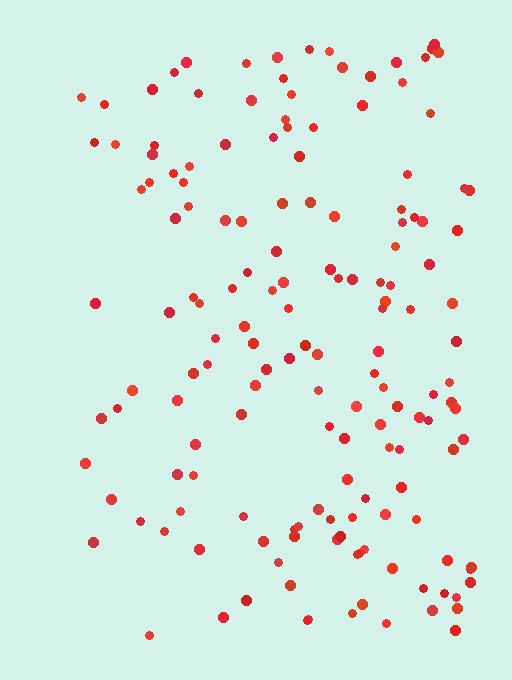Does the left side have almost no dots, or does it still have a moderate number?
Still a moderate number, just noticeably fewer than the right.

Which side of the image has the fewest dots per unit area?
The left.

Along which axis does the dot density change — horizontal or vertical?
Horizontal.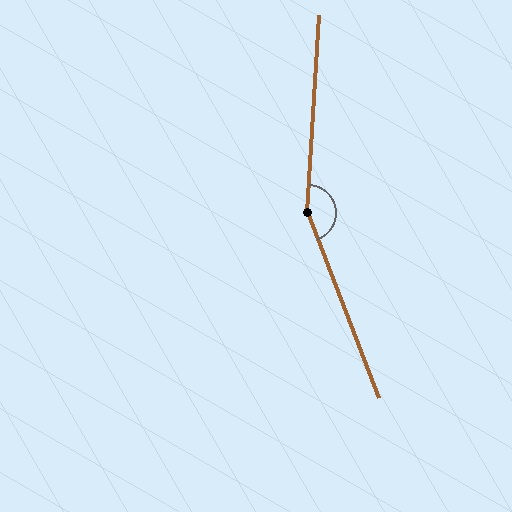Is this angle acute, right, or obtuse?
It is obtuse.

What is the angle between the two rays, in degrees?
Approximately 156 degrees.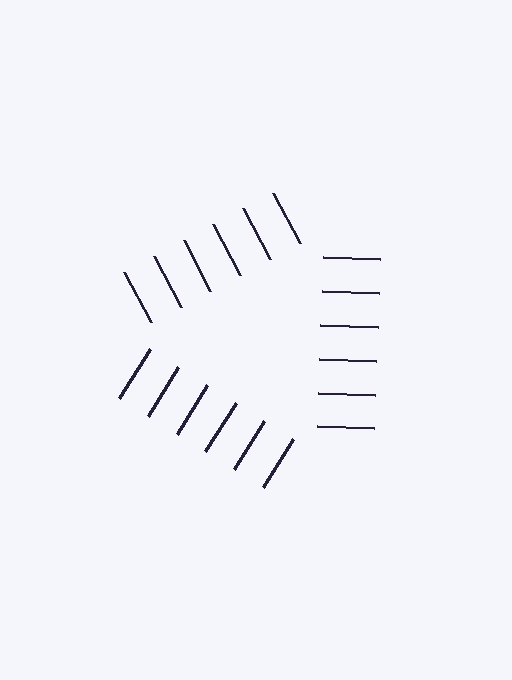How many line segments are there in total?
18 — 6 along each of the 3 edges.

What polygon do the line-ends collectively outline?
An illusory triangle — the line segments terminate on its edges but no continuous stroke is drawn.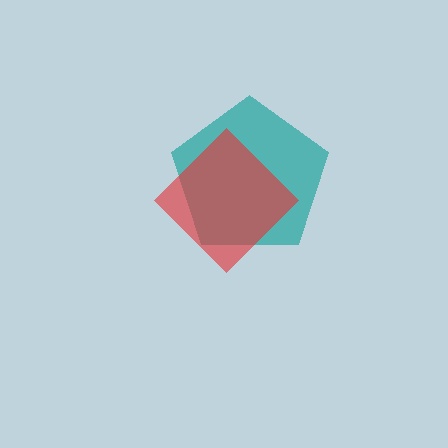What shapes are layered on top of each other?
The layered shapes are: a teal pentagon, a red diamond.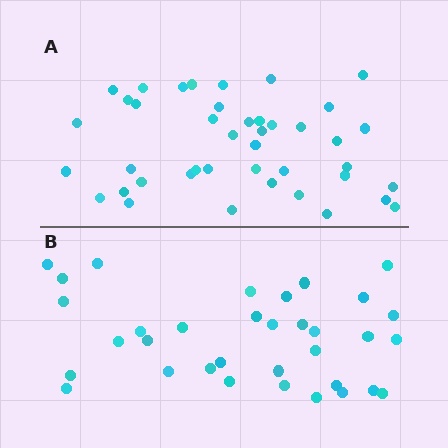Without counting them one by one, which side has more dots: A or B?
Region A (the top region) has more dots.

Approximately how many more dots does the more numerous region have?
Region A has roughly 8 or so more dots than region B.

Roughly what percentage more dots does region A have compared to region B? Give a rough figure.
About 25% more.